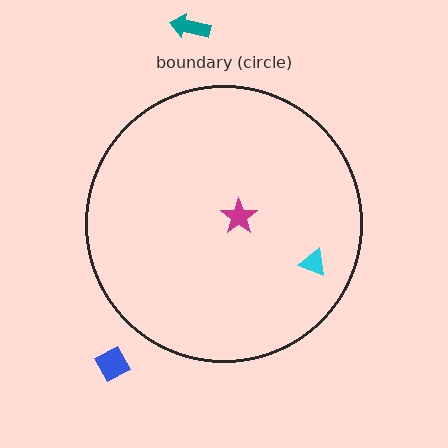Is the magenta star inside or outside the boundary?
Inside.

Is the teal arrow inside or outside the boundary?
Outside.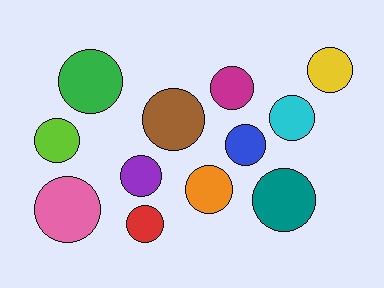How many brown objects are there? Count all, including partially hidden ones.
There is 1 brown object.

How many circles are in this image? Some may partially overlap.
There are 12 circles.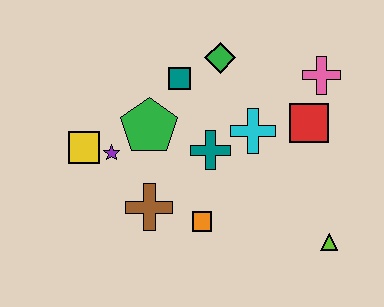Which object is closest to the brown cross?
The orange square is closest to the brown cross.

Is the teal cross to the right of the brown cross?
Yes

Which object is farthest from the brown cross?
The pink cross is farthest from the brown cross.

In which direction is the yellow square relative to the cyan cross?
The yellow square is to the left of the cyan cross.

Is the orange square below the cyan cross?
Yes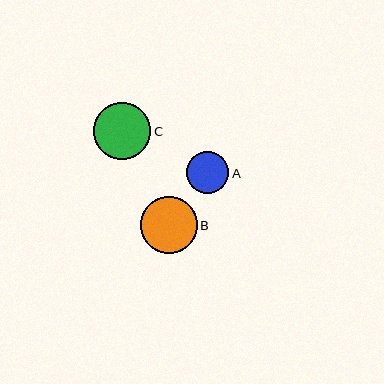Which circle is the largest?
Circle C is the largest with a size of approximately 57 pixels.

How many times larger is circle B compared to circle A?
Circle B is approximately 1.3 times the size of circle A.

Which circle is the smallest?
Circle A is the smallest with a size of approximately 42 pixels.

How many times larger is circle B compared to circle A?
Circle B is approximately 1.3 times the size of circle A.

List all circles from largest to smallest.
From largest to smallest: C, B, A.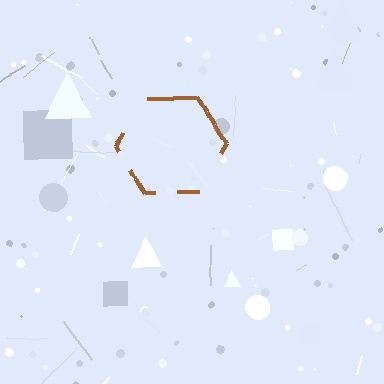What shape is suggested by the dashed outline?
The dashed outline suggests a hexagon.